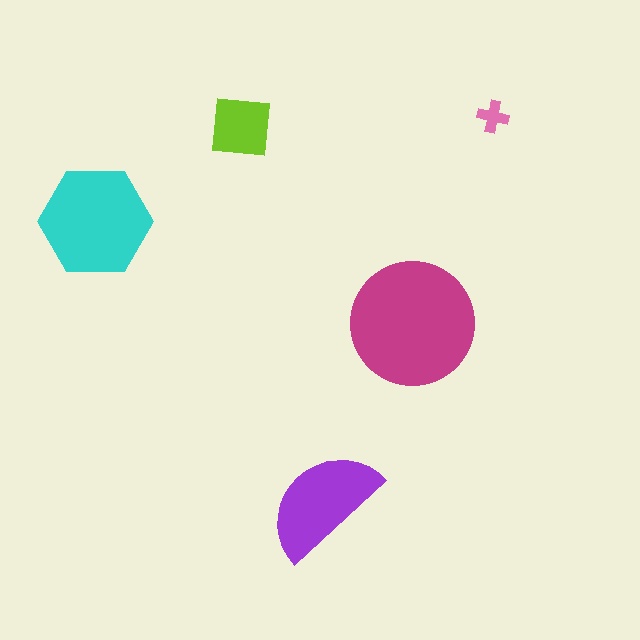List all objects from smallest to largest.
The pink cross, the lime square, the purple semicircle, the cyan hexagon, the magenta circle.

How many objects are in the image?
There are 5 objects in the image.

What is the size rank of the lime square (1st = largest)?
4th.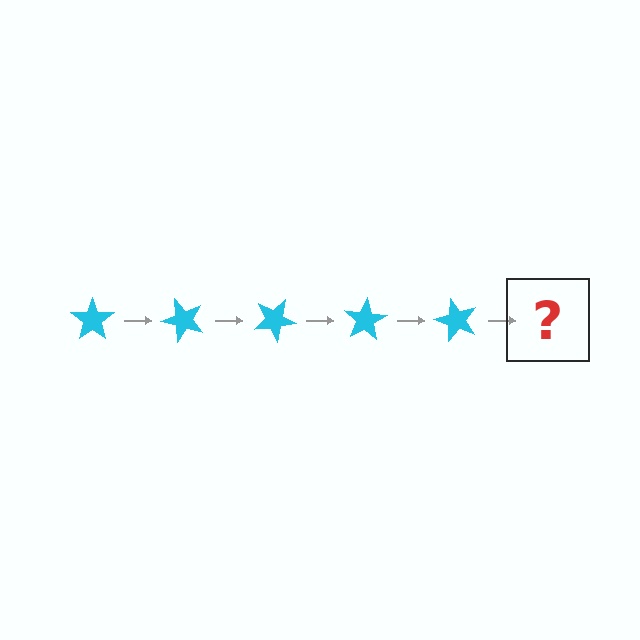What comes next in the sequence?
The next element should be a cyan star rotated 250 degrees.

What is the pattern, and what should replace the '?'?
The pattern is that the star rotates 50 degrees each step. The '?' should be a cyan star rotated 250 degrees.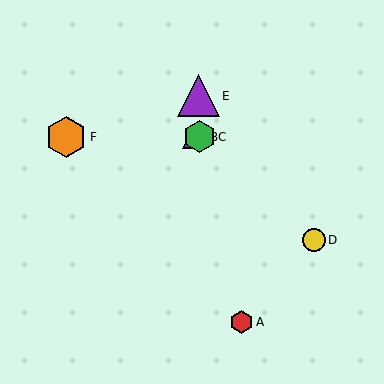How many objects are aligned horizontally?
3 objects (B, C, F) are aligned horizontally.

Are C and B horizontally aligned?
Yes, both are at y≈137.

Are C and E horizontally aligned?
No, C is at y≈137 and E is at y≈96.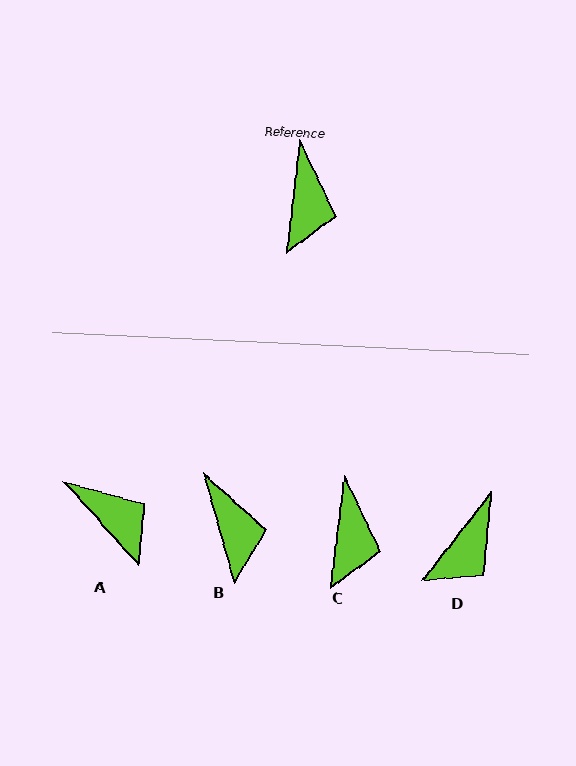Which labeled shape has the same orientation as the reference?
C.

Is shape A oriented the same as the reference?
No, it is off by about 49 degrees.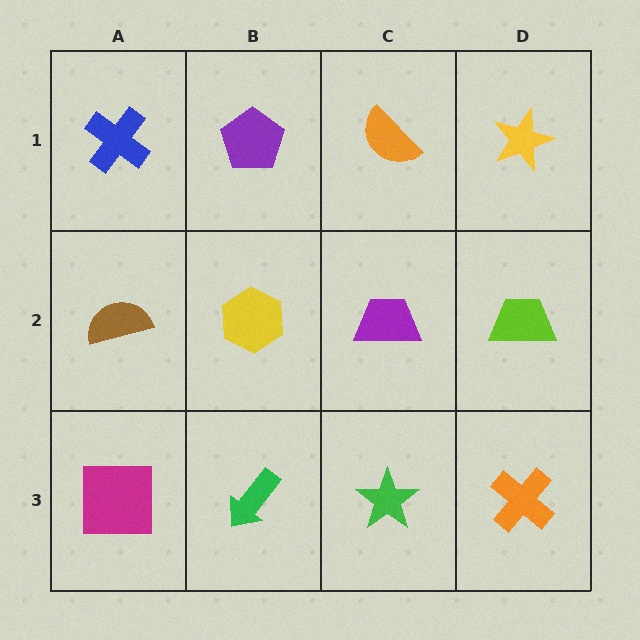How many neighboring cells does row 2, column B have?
4.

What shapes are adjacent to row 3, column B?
A yellow hexagon (row 2, column B), a magenta square (row 3, column A), a green star (row 3, column C).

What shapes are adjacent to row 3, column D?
A lime trapezoid (row 2, column D), a green star (row 3, column C).